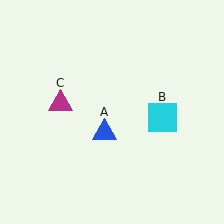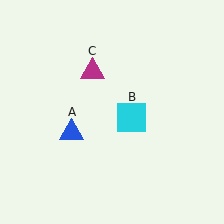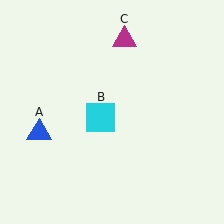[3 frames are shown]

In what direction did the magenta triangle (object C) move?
The magenta triangle (object C) moved up and to the right.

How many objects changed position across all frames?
3 objects changed position: blue triangle (object A), cyan square (object B), magenta triangle (object C).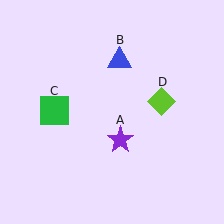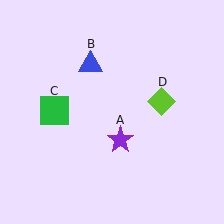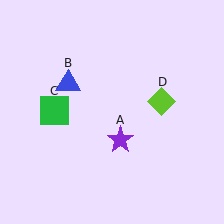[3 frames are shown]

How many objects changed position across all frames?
1 object changed position: blue triangle (object B).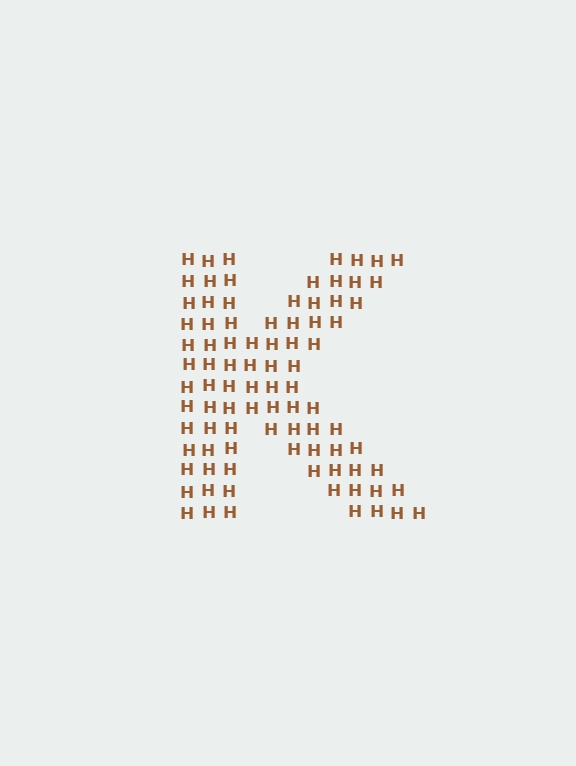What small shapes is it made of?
It is made of small letter H's.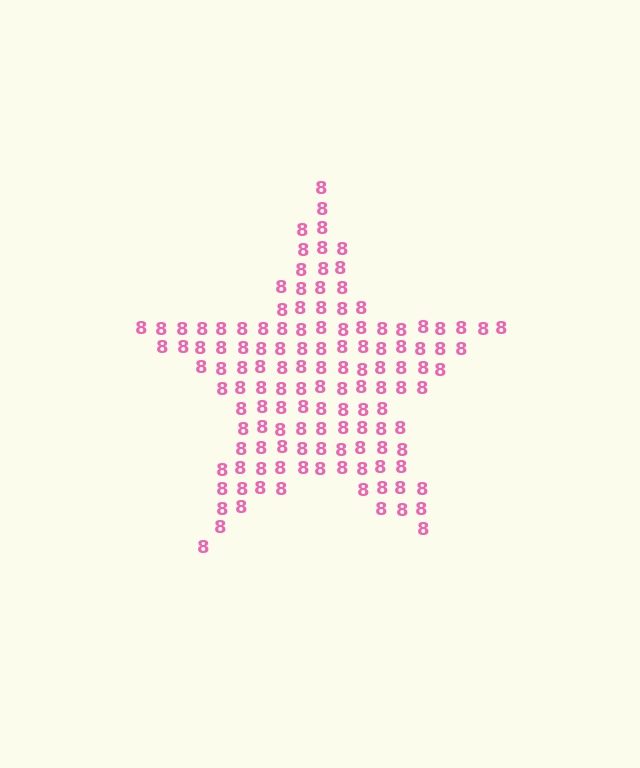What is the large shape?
The large shape is a star.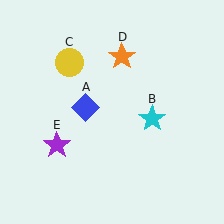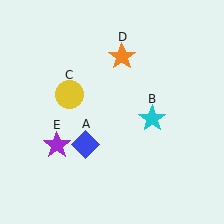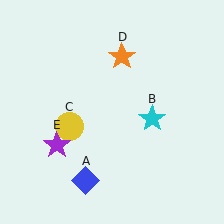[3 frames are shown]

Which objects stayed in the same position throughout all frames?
Cyan star (object B) and orange star (object D) and purple star (object E) remained stationary.